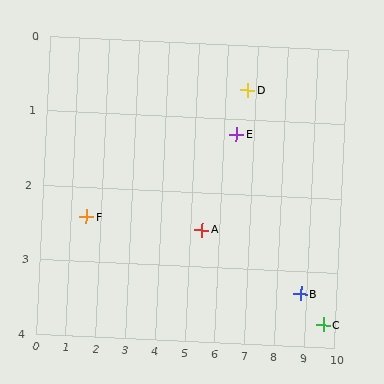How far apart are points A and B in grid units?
Points A and B are about 3.5 grid units apart.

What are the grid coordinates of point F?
Point F is at approximately (1.5, 2.4).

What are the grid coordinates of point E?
Point E is at approximately (6.4, 1.2).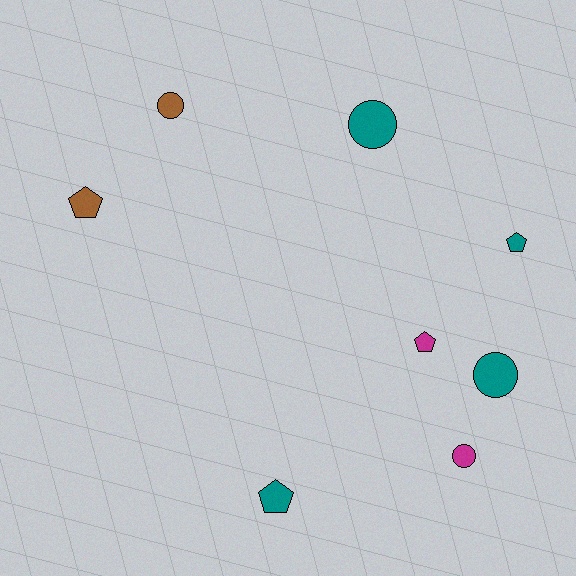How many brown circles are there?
There is 1 brown circle.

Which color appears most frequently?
Teal, with 4 objects.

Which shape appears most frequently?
Circle, with 4 objects.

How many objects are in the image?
There are 8 objects.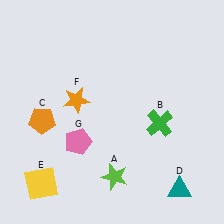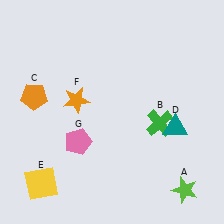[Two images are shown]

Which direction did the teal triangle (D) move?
The teal triangle (D) moved up.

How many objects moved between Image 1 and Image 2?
3 objects moved between the two images.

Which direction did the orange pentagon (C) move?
The orange pentagon (C) moved up.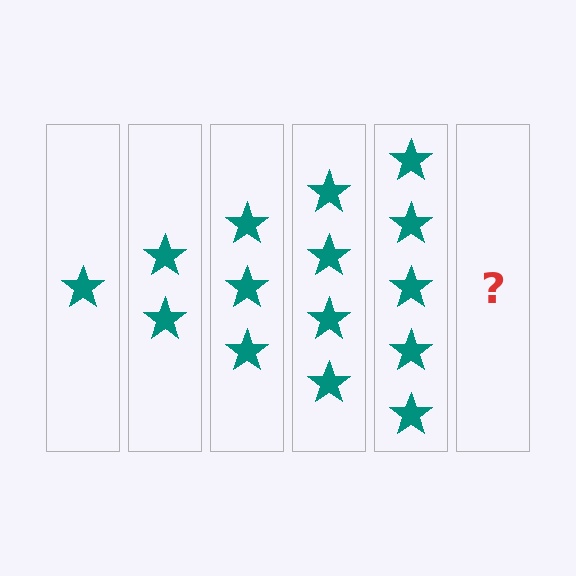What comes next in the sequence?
The next element should be 6 stars.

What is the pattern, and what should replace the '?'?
The pattern is that each step adds one more star. The '?' should be 6 stars.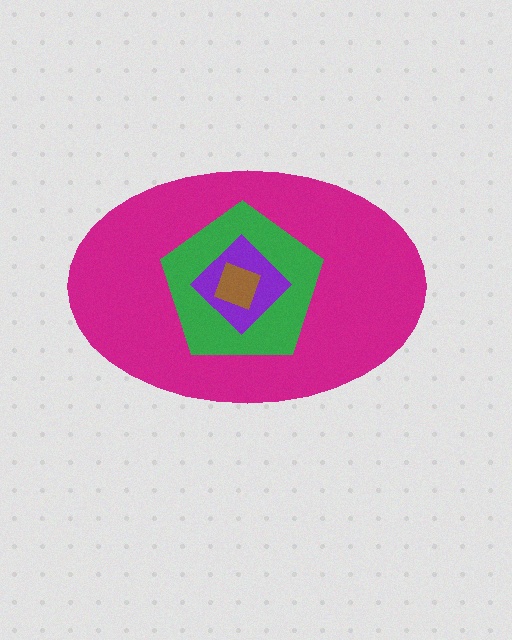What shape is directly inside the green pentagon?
The purple diamond.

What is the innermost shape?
The brown square.